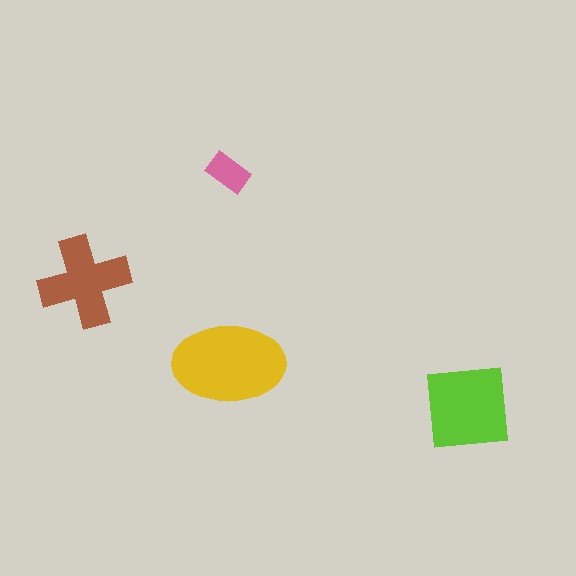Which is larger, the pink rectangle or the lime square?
The lime square.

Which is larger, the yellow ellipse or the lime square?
The yellow ellipse.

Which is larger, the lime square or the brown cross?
The lime square.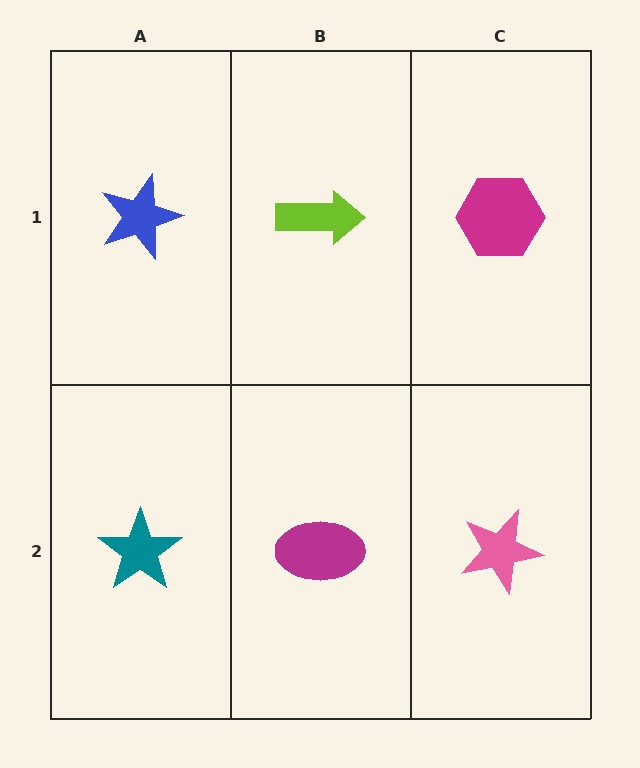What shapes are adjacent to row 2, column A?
A blue star (row 1, column A), a magenta ellipse (row 2, column B).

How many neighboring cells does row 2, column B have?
3.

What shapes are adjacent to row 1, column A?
A teal star (row 2, column A), a lime arrow (row 1, column B).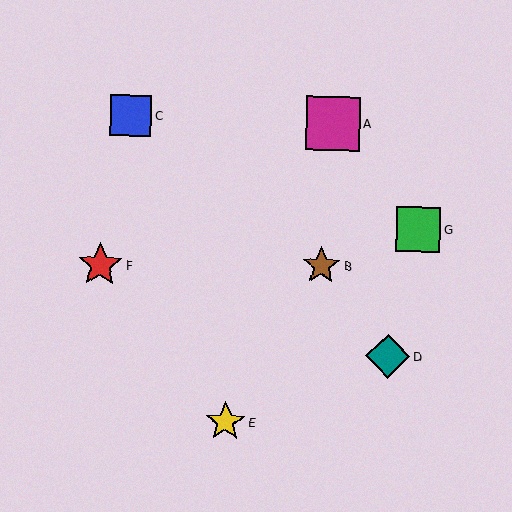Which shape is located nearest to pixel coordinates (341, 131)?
The magenta square (labeled A) at (333, 123) is nearest to that location.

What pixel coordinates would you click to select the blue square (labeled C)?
Click at (131, 116) to select the blue square C.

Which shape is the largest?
The magenta square (labeled A) is the largest.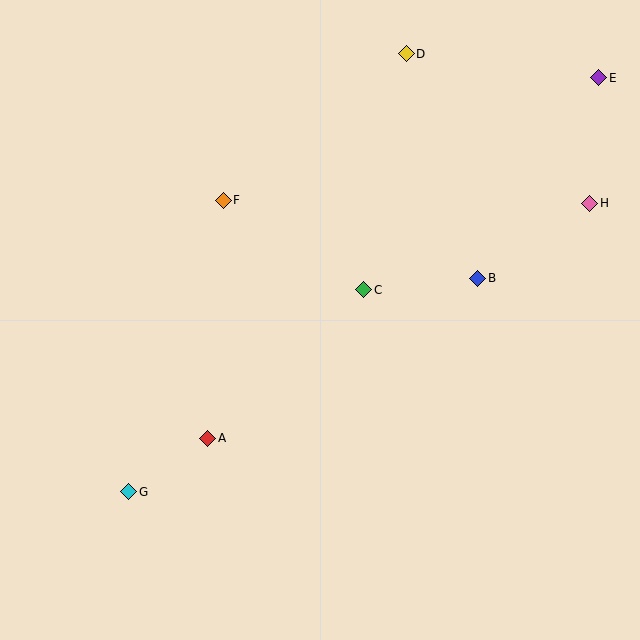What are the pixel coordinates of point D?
Point D is at (406, 54).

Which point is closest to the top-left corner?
Point F is closest to the top-left corner.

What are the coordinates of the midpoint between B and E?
The midpoint between B and E is at (538, 178).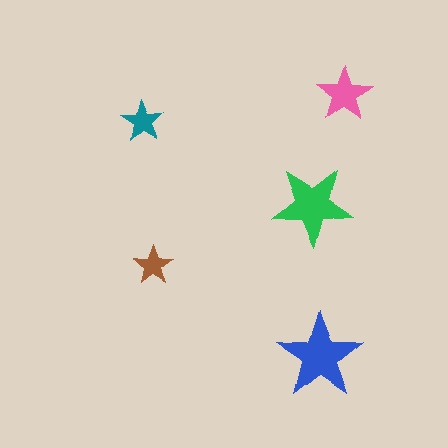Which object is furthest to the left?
The teal star is leftmost.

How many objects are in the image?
There are 5 objects in the image.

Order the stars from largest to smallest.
the blue one, the green one, the pink one, the teal one, the brown one.